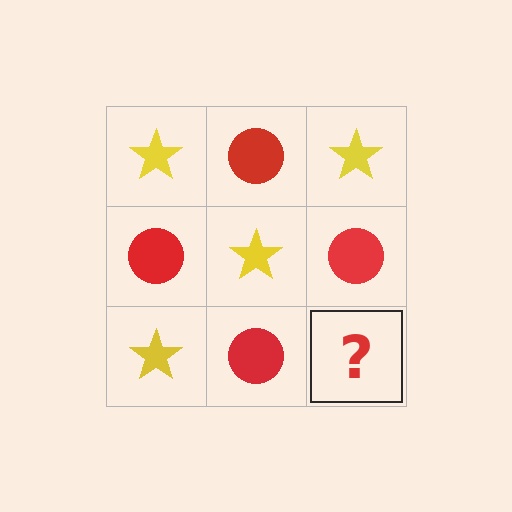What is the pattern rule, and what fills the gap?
The rule is that it alternates yellow star and red circle in a checkerboard pattern. The gap should be filled with a yellow star.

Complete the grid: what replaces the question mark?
The question mark should be replaced with a yellow star.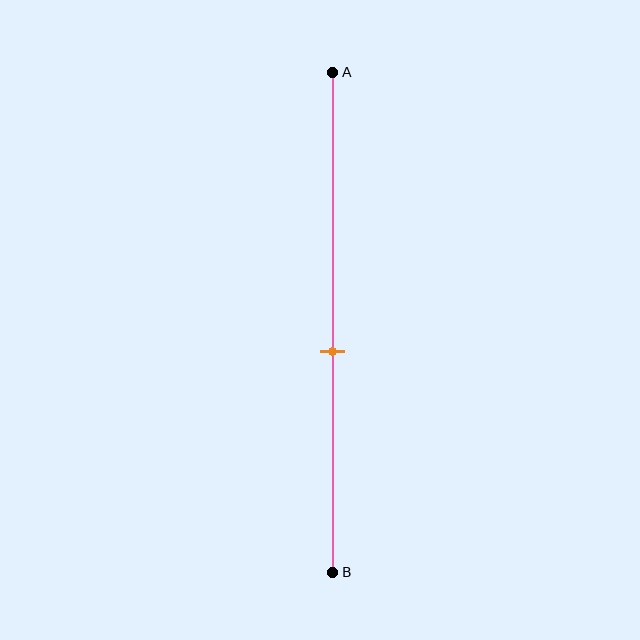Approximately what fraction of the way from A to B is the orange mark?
The orange mark is approximately 55% of the way from A to B.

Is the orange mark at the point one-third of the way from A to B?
No, the mark is at about 55% from A, not at the 33% one-third point.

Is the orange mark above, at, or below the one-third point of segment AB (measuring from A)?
The orange mark is below the one-third point of segment AB.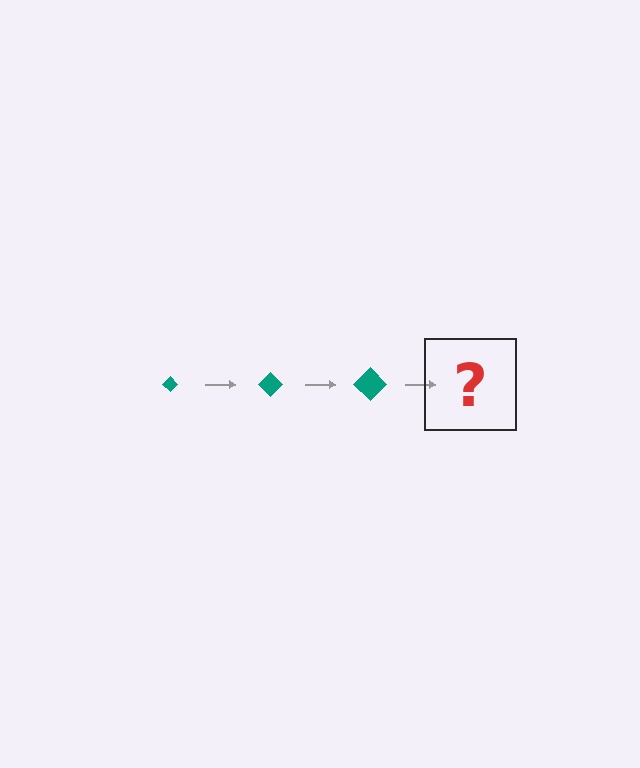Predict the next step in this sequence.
The next step is a teal diamond, larger than the previous one.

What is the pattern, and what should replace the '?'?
The pattern is that the diamond gets progressively larger each step. The '?' should be a teal diamond, larger than the previous one.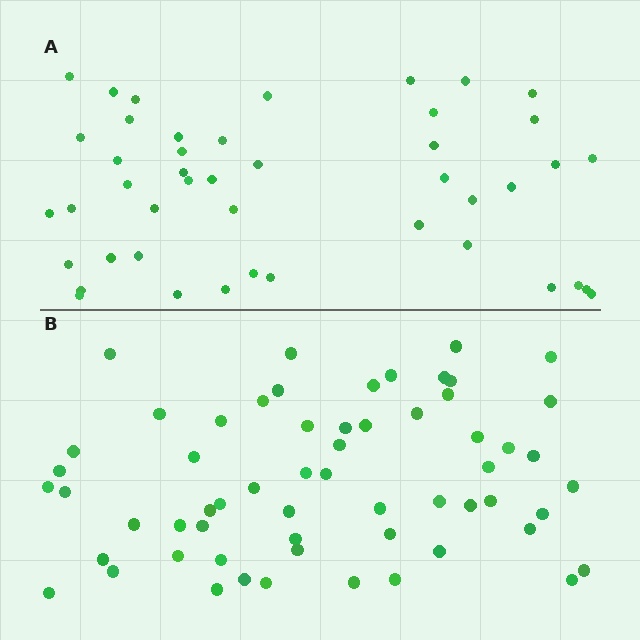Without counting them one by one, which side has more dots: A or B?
Region B (the bottom region) has more dots.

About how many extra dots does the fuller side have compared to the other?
Region B has approximately 15 more dots than region A.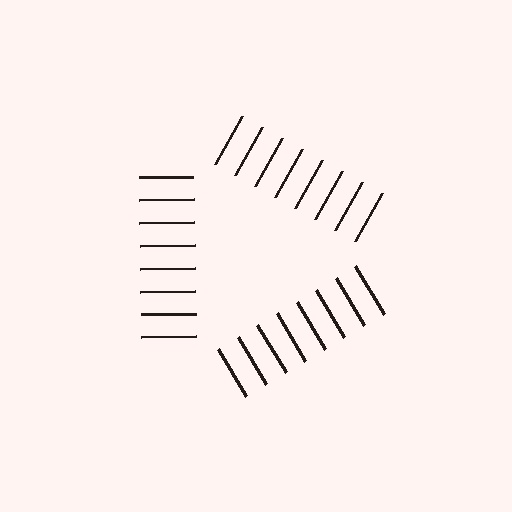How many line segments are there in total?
24 — 8 along each of the 3 edges.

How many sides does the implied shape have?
3 sides — the line-ends trace a triangle.